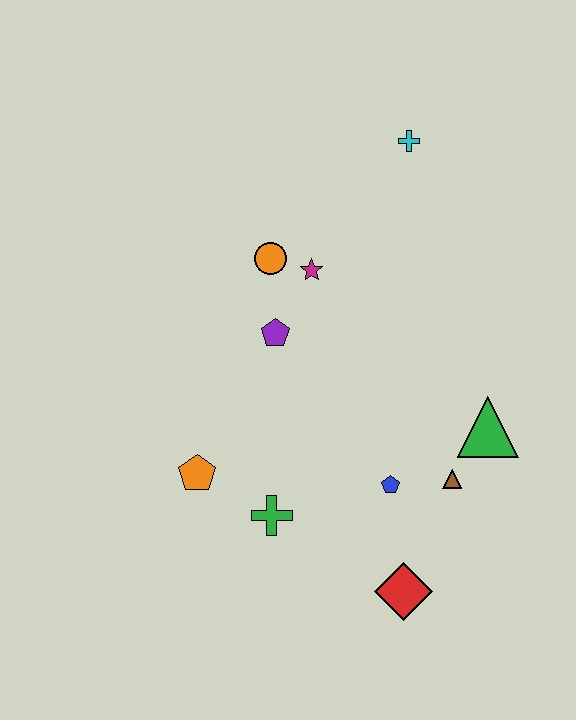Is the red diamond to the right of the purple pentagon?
Yes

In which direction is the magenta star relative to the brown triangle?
The magenta star is above the brown triangle.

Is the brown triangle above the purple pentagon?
No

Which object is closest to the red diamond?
The blue pentagon is closest to the red diamond.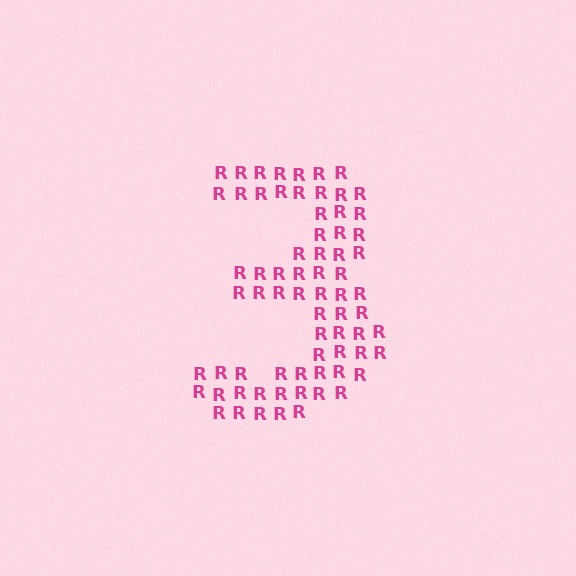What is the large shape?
The large shape is the digit 3.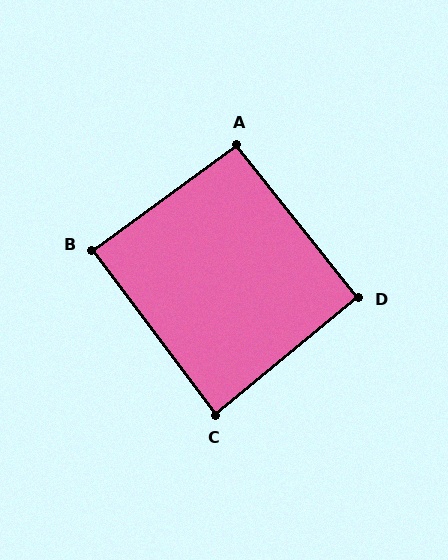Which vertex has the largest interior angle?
A, at approximately 93 degrees.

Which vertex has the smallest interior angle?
C, at approximately 87 degrees.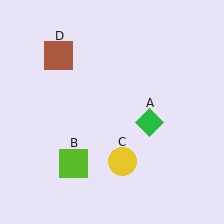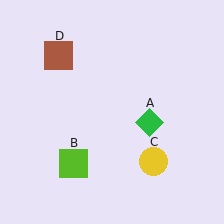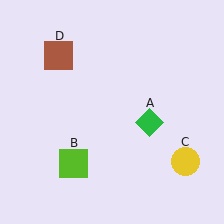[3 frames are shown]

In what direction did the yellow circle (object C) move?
The yellow circle (object C) moved right.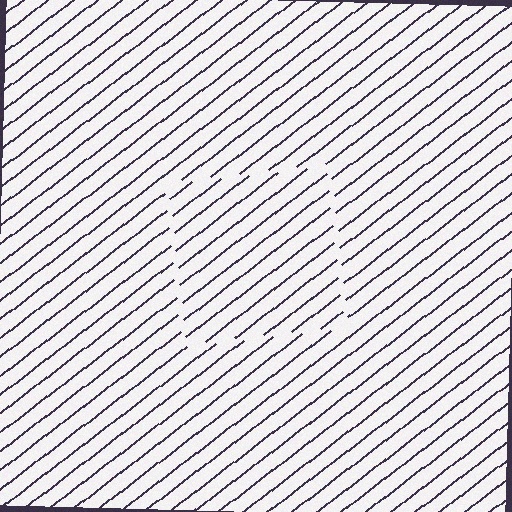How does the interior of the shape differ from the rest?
The interior of the shape contains the same grating, shifted by half a period — the contour is defined by the phase discontinuity where line-ends from the inner and outer gratings abut.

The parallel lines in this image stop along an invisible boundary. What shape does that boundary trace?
An illusory square. The interior of the shape contains the same grating, shifted by half a period — the contour is defined by the phase discontinuity where line-ends from the inner and outer gratings abut.